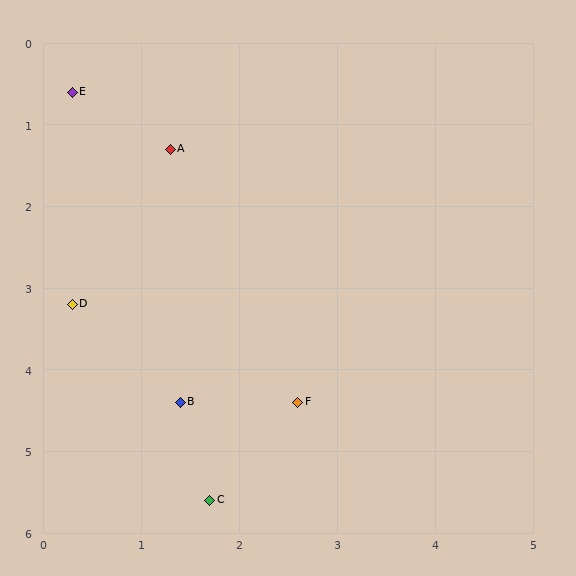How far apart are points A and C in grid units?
Points A and C are about 4.3 grid units apart.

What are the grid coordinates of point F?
Point F is at approximately (2.6, 4.4).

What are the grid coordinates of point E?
Point E is at approximately (0.3, 0.6).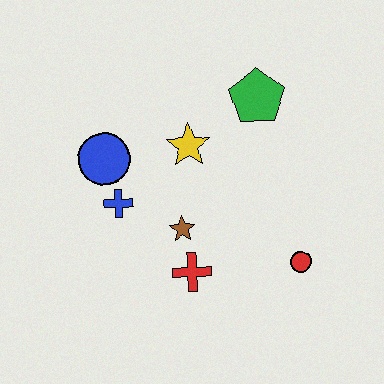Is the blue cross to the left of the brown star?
Yes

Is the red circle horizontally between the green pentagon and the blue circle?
No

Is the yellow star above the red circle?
Yes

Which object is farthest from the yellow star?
The red circle is farthest from the yellow star.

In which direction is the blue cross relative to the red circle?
The blue cross is to the left of the red circle.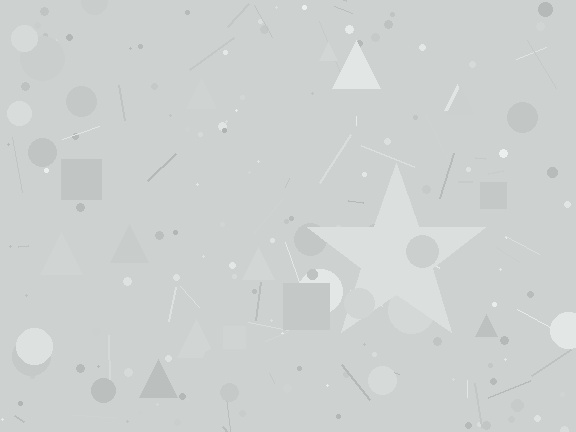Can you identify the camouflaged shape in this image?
The camouflaged shape is a star.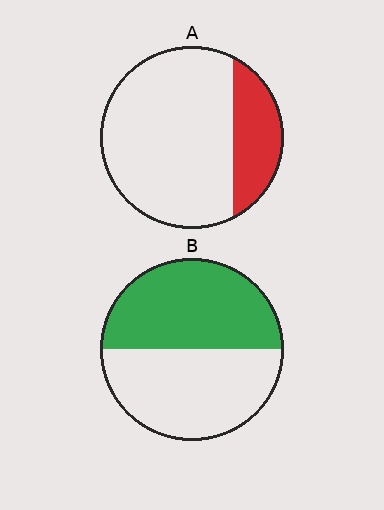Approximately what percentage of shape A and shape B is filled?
A is approximately 25% and B is approximately 50%.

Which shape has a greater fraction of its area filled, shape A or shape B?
Shape B.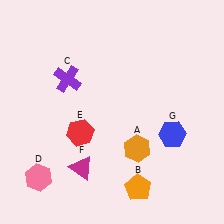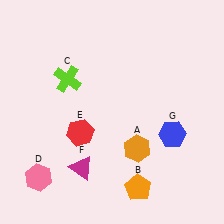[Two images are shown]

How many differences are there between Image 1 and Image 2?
There is 1 difference between the two images.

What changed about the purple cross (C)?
In Image 1, C is purple. In Image 2, it changed to lime.